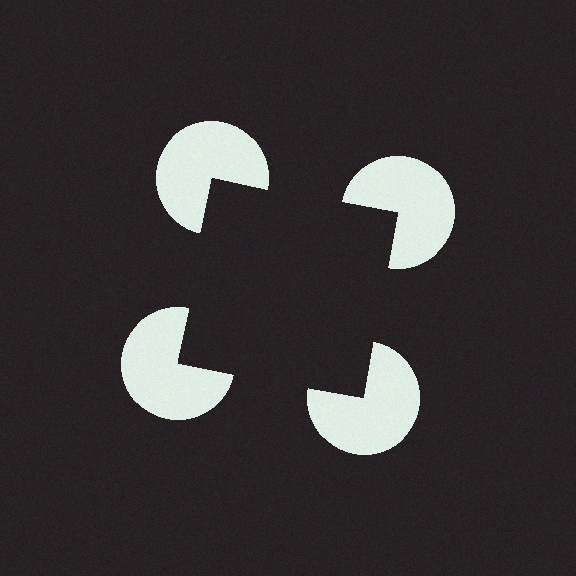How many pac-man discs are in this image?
There are 4 — one at each vertex of the illusory square.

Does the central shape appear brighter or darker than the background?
It typically appears slightly darker than the background, even though no actual brightness change is drawn.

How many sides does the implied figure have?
4 sides.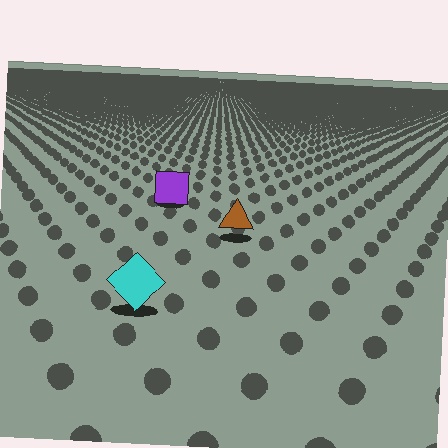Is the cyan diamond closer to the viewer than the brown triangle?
Yes. The cyan diamond is closer — you can tell from the texture gradient: the ground texture is coarser near it.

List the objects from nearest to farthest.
From nearest to farthest: the cyan diamond, the brown triangle, the purple square.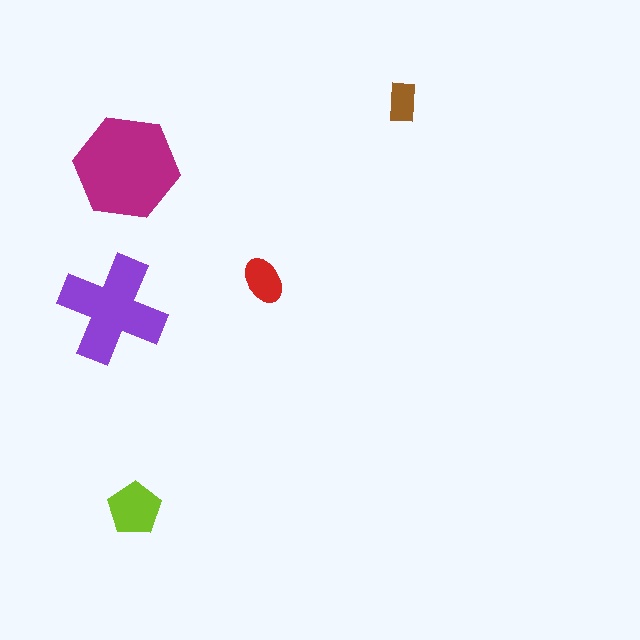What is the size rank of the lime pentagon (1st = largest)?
3rd.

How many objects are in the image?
There are 5 objects in the image.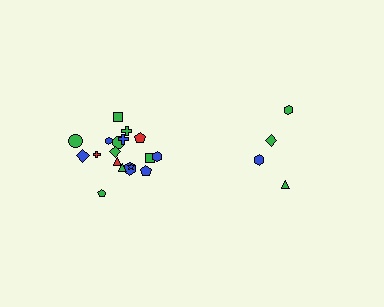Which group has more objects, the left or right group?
The left group.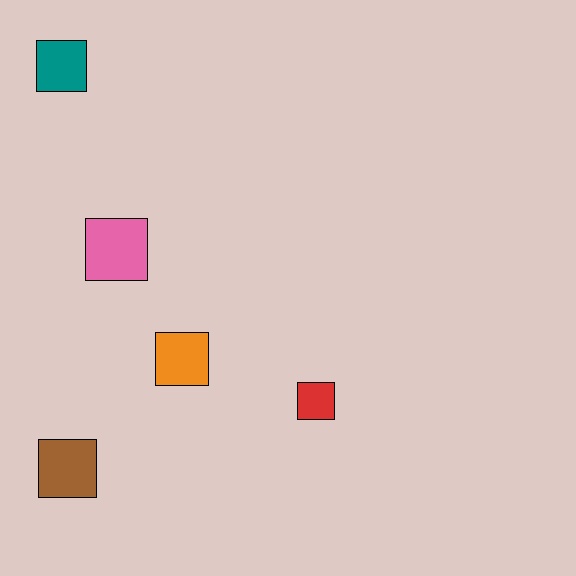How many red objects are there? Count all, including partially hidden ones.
There is 1 red object.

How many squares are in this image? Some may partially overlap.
There are 5 squares.